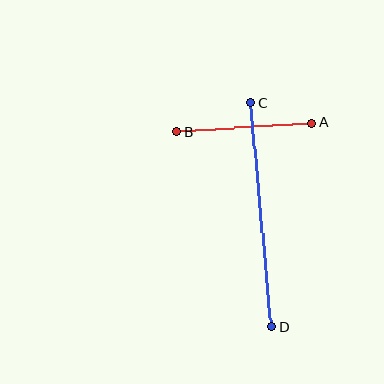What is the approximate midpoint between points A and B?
The midpoint is at approximately (245, 127) pixels.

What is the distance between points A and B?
The distance is approximately 135 pixels.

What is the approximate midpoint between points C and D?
The midpoint is at approximately (261, 215) pixels.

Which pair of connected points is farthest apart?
Points C and D are farthest apart.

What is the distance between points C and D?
The distance is approximately 225 pixels.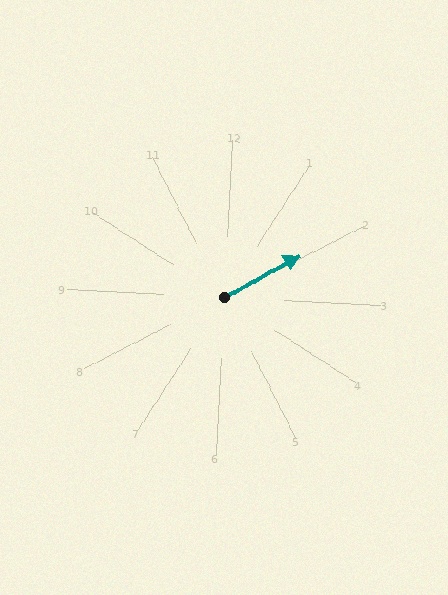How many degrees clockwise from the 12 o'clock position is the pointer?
Approximately 58 degrees.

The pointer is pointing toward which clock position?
Roughly 2 o'clock.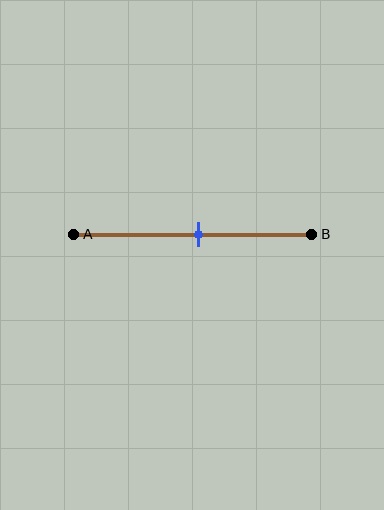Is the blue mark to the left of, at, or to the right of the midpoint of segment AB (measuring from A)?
The blue mark is approximately at the midpoint of segment AB.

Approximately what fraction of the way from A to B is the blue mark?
The blue mark is approximately 50% of the way from A to B.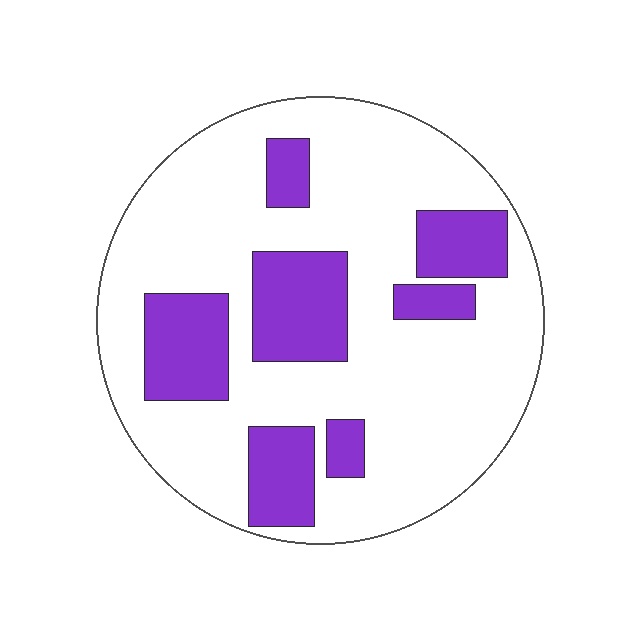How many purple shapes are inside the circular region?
7.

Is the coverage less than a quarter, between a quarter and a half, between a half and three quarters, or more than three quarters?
Between a quarter and a half.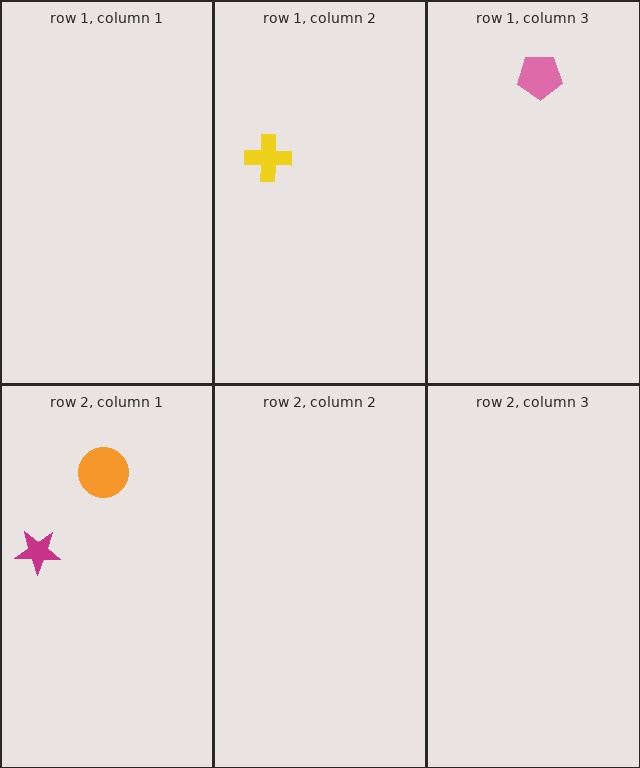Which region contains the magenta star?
The row 2, column 1 region.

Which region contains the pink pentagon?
The row 1, column 3 region.